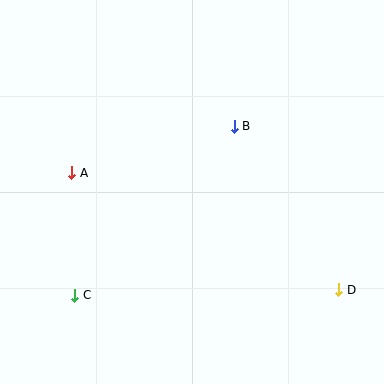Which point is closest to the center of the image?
Point B at (234, 126) is closest to the center.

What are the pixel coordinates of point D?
Point D is at (339, 290).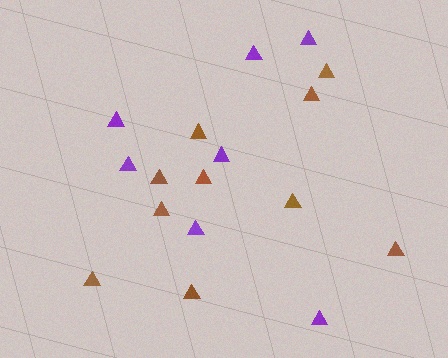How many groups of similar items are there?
There are 2 groups: one group of purple triangles (7) and one group of brown triangles (10).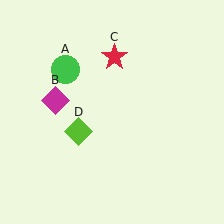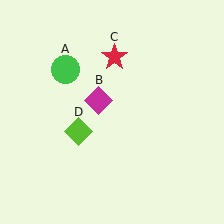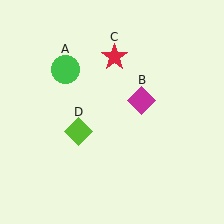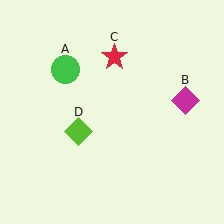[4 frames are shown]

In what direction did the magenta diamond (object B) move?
The magenta diamond (object B) moved right.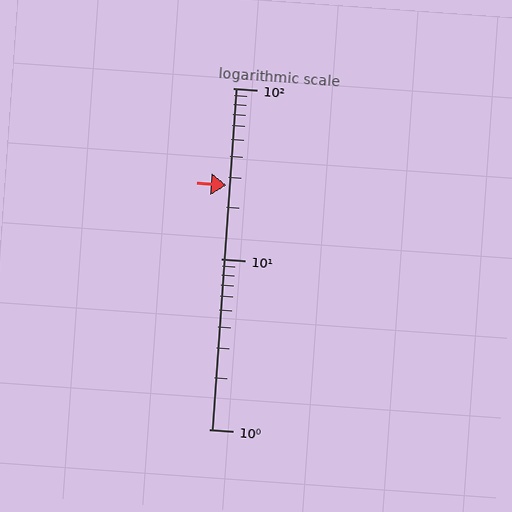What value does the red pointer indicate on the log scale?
The pointer indicates approximately 27.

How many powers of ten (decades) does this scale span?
The scale spans 2 decades, from 1 to 100.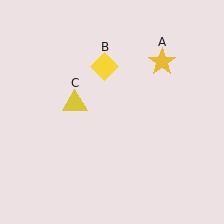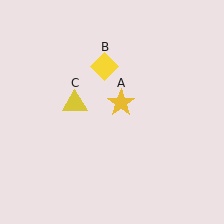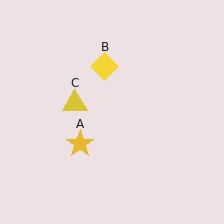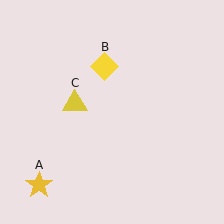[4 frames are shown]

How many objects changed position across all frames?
1 object changed position: yellow star (object A).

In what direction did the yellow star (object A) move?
The yellow star (object A) moved down and to the left.